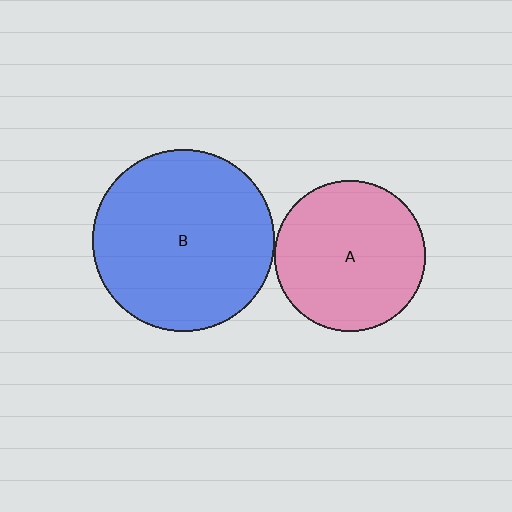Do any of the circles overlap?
No, none of the circles overlap.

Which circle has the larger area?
Circle B (blue).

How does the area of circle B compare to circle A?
Approximately 1.5 times.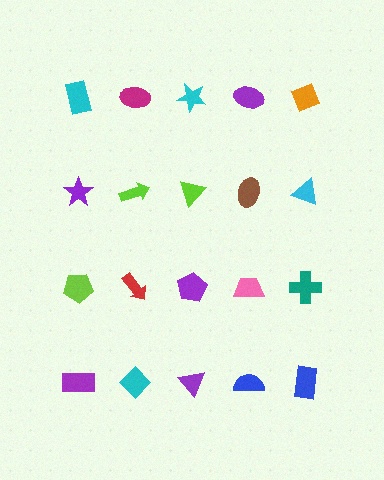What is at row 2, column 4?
A brown ellipse.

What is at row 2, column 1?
A purple star.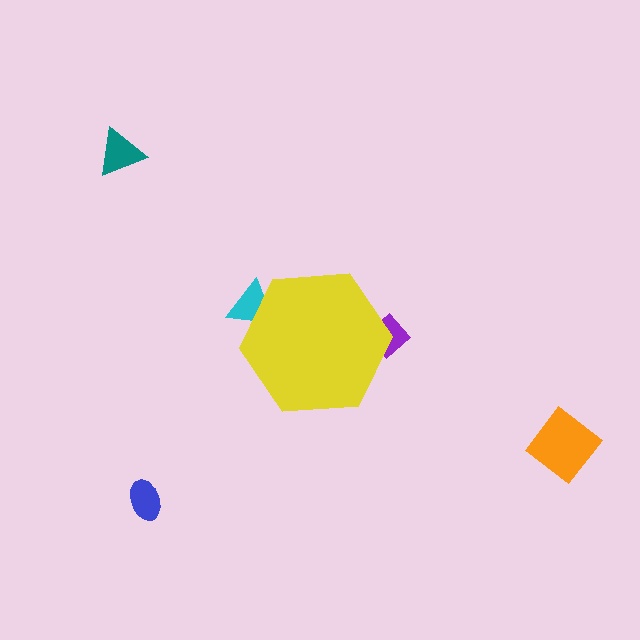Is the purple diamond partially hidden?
Yes, the purple diamond is partially hidden behind the yellow hexagon.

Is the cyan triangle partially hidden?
Yes, the cyan triangle is partially hidden behind the yellow hexagon.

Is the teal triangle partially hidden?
No, the teal triangle is fully visible.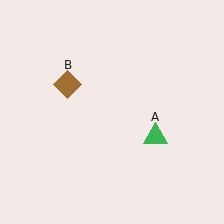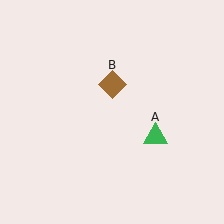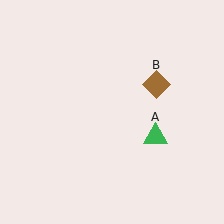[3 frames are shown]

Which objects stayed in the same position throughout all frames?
Green triangle (object A) remained stationary.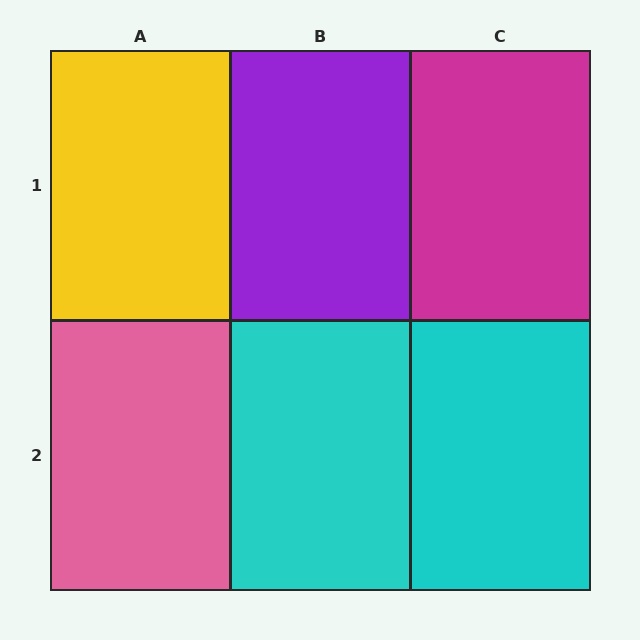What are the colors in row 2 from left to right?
Pink, cyan, cyan.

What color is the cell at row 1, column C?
Magenta.